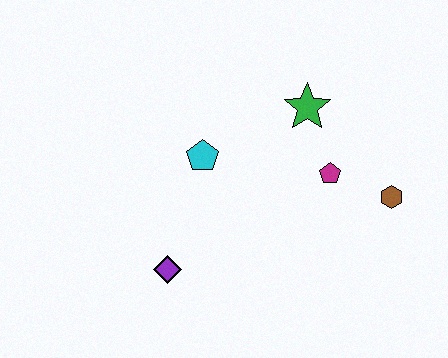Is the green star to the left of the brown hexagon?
Yes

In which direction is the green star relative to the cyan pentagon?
The green star is to the right of the cyan pentagon.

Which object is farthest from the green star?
The purple diamond is farthest from the green star.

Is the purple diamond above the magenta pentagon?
No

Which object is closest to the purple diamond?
The cyan pentagon is closest to the purple diamond.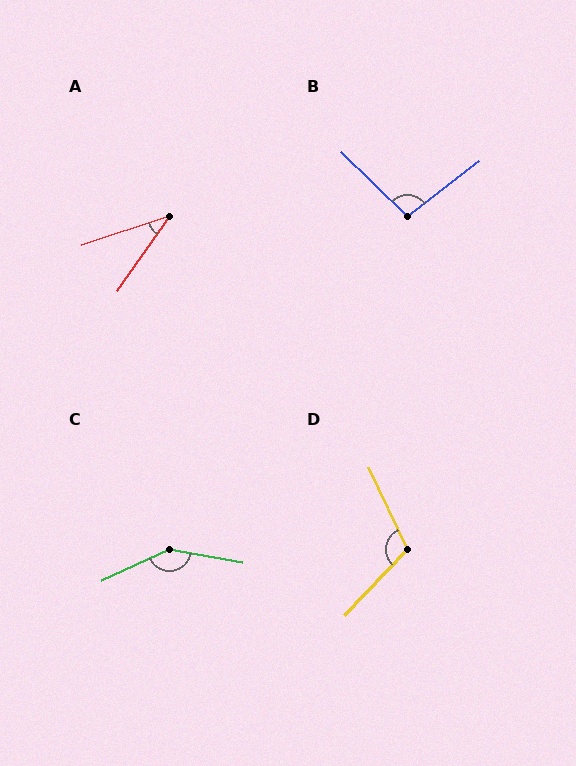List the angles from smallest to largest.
A (36°), B (98°), D (111°), C (145°).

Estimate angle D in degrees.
Approximately 111 degrees.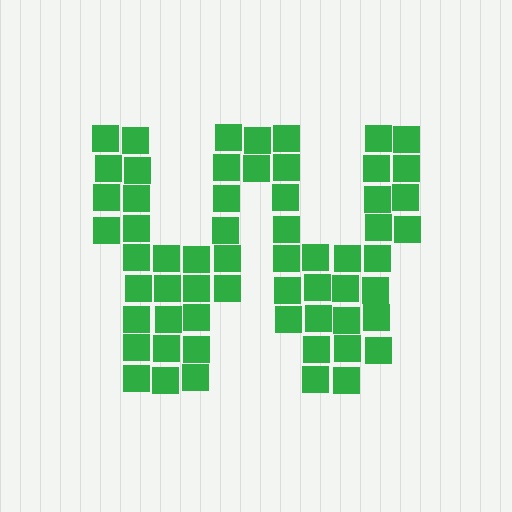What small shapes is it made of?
It is made of small squares.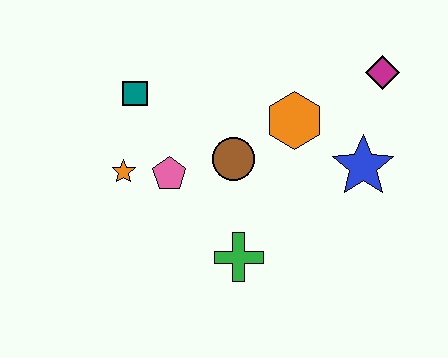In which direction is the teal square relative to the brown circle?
The teal square is to the left of the brown circle.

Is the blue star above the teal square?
No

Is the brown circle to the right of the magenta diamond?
No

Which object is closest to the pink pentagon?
The orange star is closest to the pink pentagon.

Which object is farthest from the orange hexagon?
The orange star is farthest from the orange hexagon.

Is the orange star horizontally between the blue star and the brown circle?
No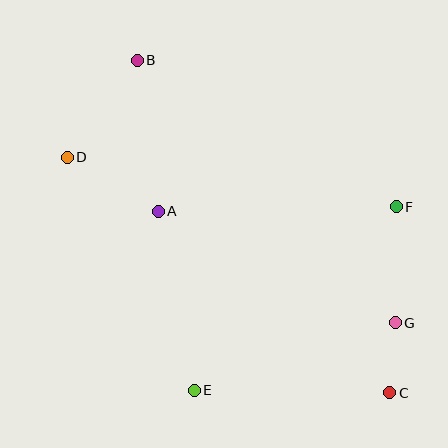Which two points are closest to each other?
Points C and G are closest to each other.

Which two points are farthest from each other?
Points B and C are farthest from each other.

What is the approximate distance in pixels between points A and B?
The distance between A and B is approximately 153 pixels.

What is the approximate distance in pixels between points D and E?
The distance between D and E is approximately 265 pixels.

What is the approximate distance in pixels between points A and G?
The distance between A and G is approximately 262 pixels.